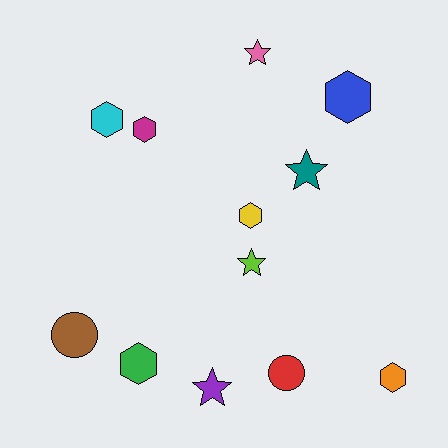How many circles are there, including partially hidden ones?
There are 2 circles.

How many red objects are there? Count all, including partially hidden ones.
There is 1 red object.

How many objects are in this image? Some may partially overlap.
There are 12 objects.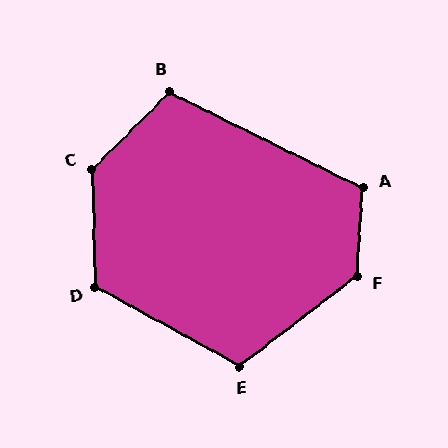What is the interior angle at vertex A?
Approximately 113 degrees (obtuse).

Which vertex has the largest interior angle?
C, at approximately 133 degrees.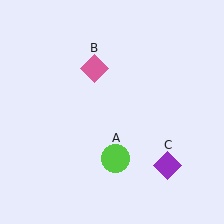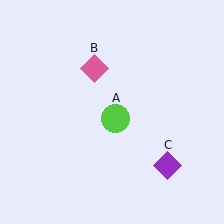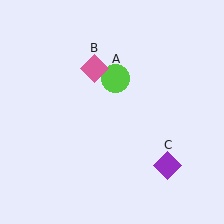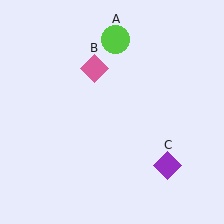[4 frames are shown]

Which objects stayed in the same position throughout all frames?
Pink diamond (object B) and purple diamond (object C) remained stationary.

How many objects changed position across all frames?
1 object changed position: lime circle (object A).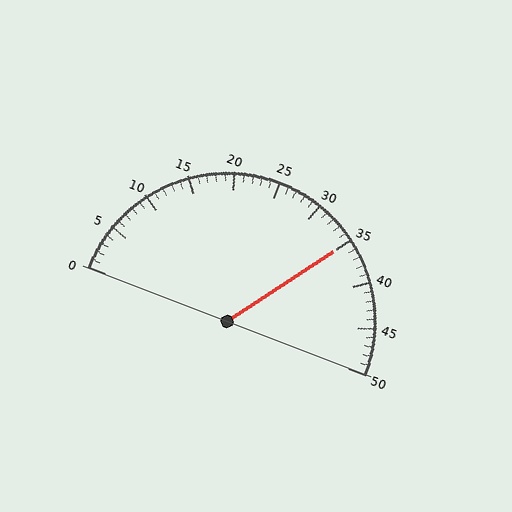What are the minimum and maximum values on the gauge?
The gauge ranges from 0 to 50.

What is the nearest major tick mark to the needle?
The nearest major tick mark is 35.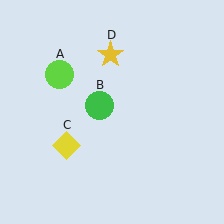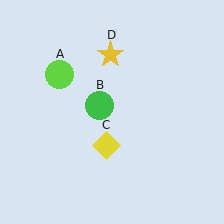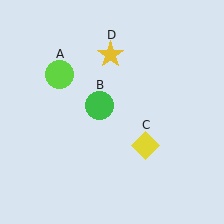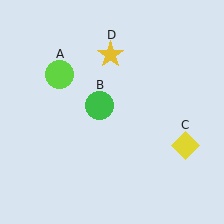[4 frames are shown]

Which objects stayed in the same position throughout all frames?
Lime circle (object A) and green circle (object B) and yellow star (object D) remained stationary.